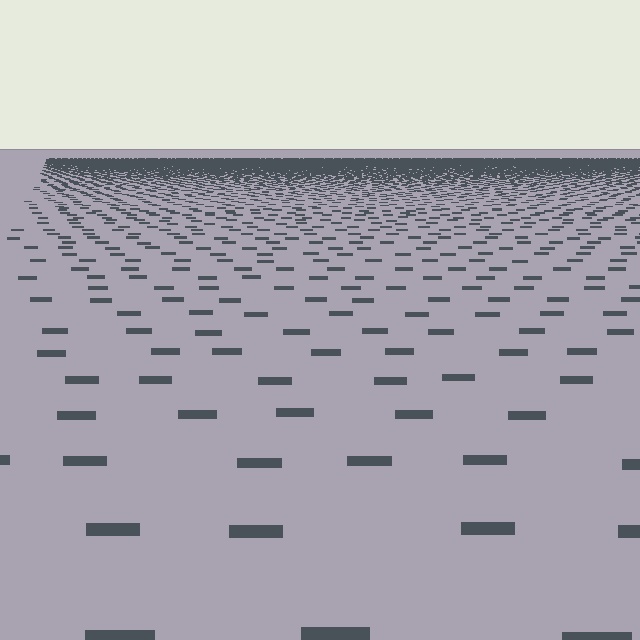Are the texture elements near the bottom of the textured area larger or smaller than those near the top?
Larger. Near the bottom, elements are closer to the viewer and appear at a bigger on-screen size.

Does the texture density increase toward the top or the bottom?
Density increases toward the top.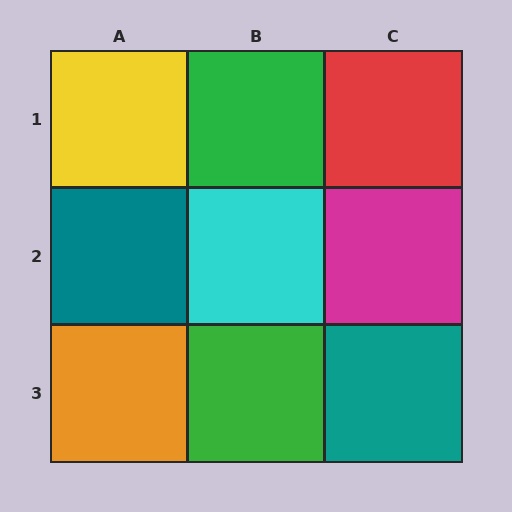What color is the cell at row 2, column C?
Magenta.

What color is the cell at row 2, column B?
Cyan.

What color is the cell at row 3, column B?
Green.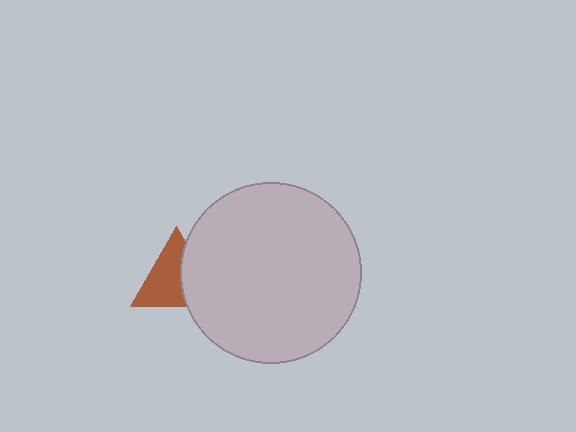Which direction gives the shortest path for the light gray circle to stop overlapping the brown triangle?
Moving right gives the shortest separation.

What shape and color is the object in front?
The object in front is a light gray circle.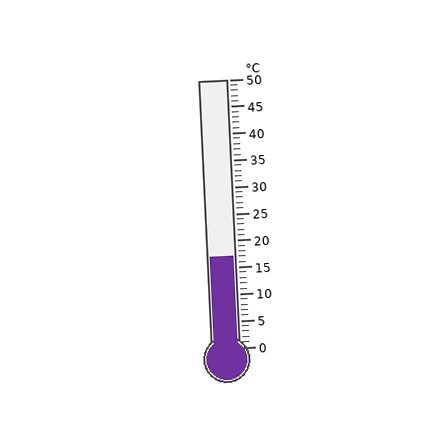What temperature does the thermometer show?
The thermometer shows approximately 17°C.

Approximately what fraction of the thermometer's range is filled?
The thermometer is filled to approximately 35% of its range.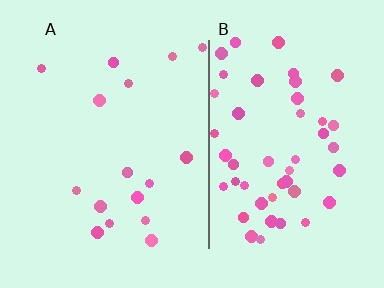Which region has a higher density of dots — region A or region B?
B (the right).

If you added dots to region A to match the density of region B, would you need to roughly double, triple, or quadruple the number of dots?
Approximately triple.